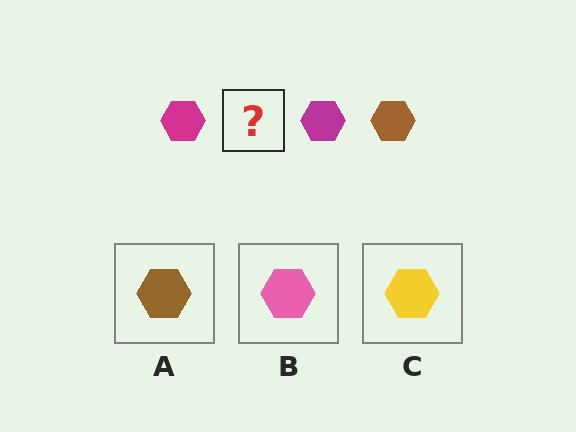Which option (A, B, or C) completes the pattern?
A.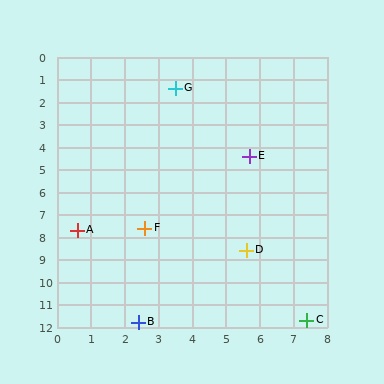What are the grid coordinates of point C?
Point C is at approximately (7.4, 11.7).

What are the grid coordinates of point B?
Point B is at approximately (2.4, 11.8).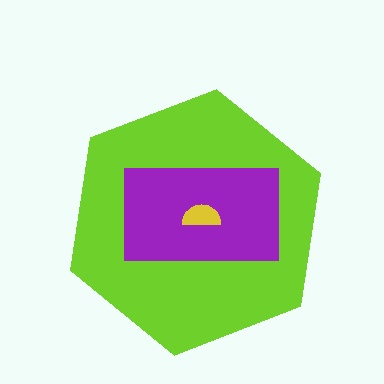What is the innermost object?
The yellow semicircle.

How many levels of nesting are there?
3.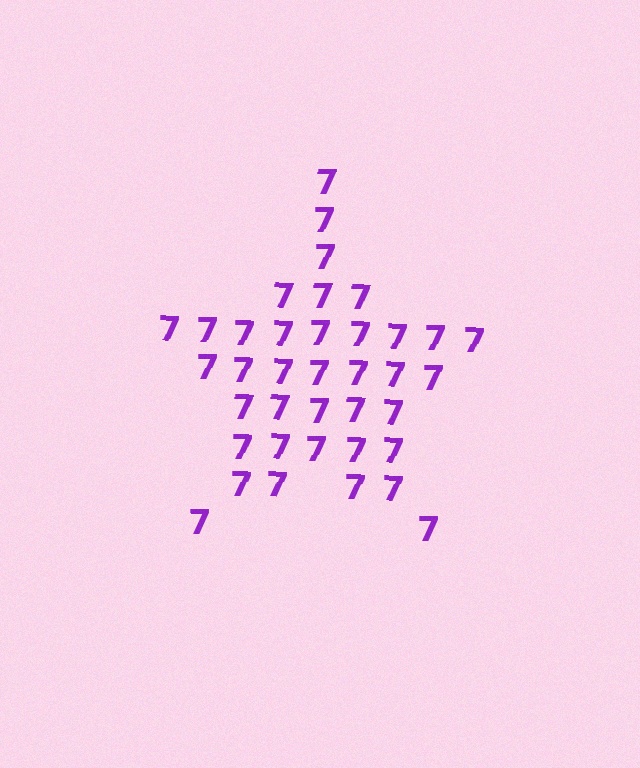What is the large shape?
The large shape is a star.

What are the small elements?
The small elements are digit 7's.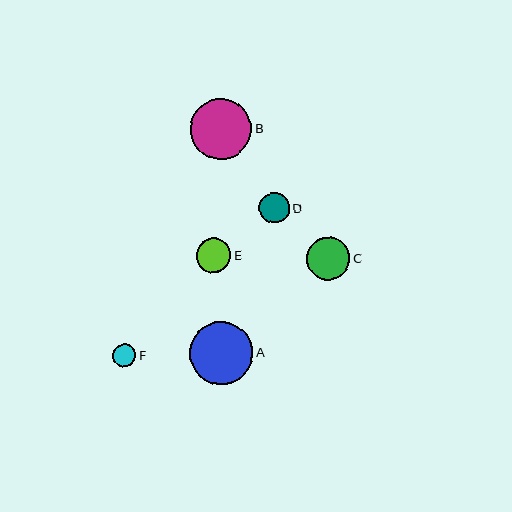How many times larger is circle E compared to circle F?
Circle E is approximately 1.5 times the size of circle F.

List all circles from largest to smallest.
From largest to smallest: A, B, C, E, D, F.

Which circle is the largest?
Circle A is the largest with a size of approximately 64 pixels.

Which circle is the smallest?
Circle F is the smallest with a size of approximately 23 pixels.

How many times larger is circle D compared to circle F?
Circle D is approximately 1.3 times the size of circle F.